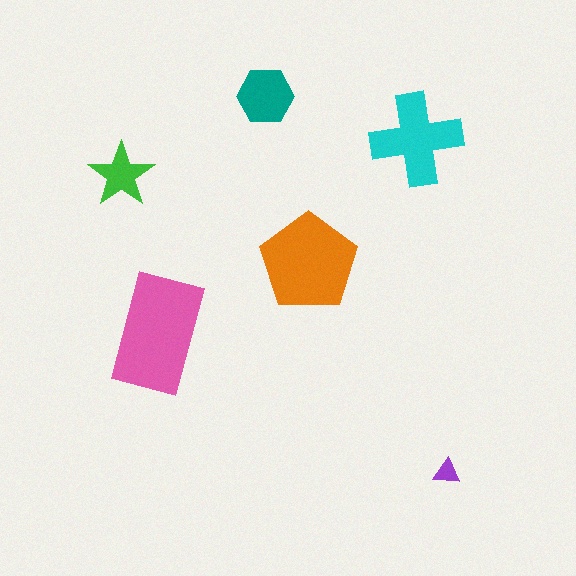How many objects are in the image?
There are 6 objects in the image.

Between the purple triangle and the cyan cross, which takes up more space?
The cyan cross.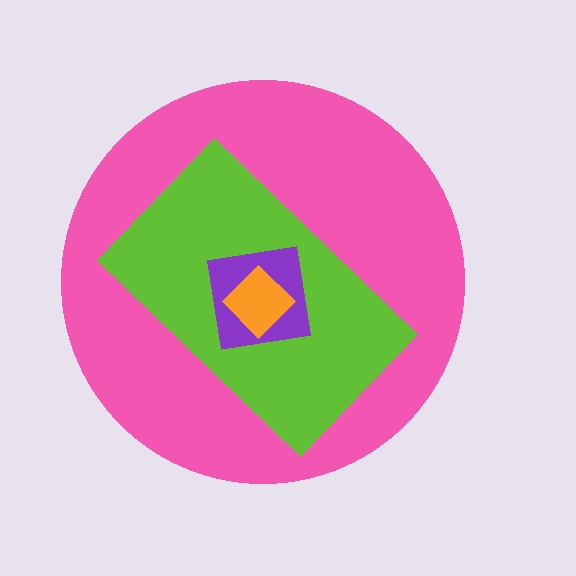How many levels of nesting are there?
4.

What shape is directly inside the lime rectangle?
The purple square.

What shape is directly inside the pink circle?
The lime rectangle.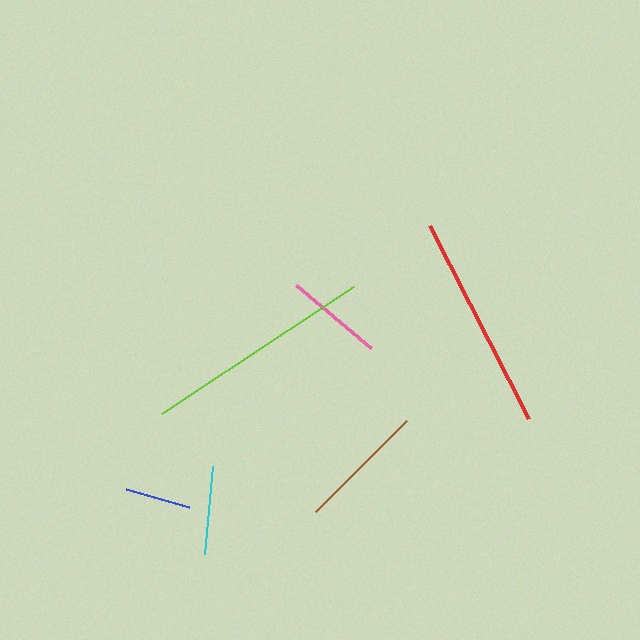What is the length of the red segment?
The red segment is approximately 216 pixels long.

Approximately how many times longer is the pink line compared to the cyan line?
The pink line is approximately 1.1 times the length of the cyan line.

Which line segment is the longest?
The lime line is the longest at approximately 230 pixels.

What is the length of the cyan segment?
The cyan segment is approximately 88 pixels long.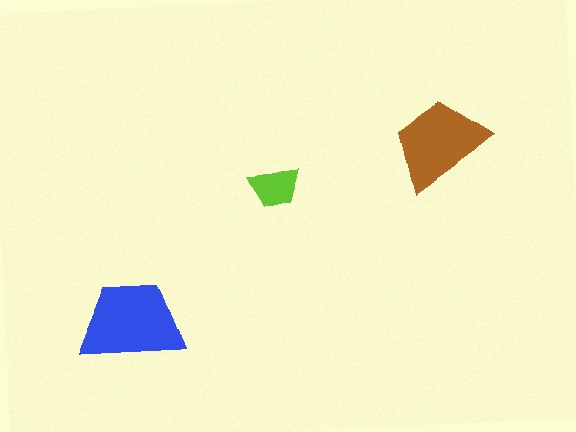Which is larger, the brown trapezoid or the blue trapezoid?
The blue one.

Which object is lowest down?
The blue trapezoid is bottommost.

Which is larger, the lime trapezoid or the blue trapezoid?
The blue one.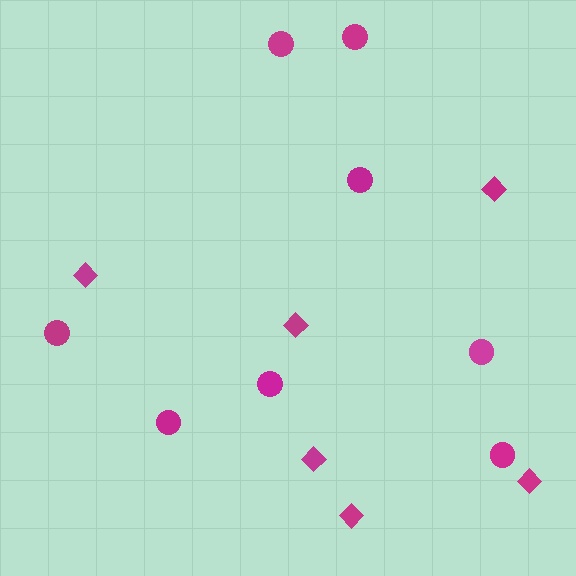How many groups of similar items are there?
There are 2 groups: one group of circles (8) and one group of diamonds (6).